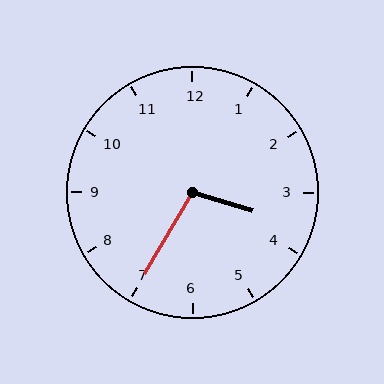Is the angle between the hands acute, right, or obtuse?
It is obtuse.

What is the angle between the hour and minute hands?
Approximately 102 degrees.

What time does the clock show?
3:35.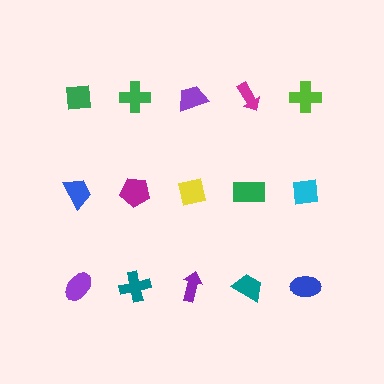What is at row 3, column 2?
A teal cross.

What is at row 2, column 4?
A green rectangle.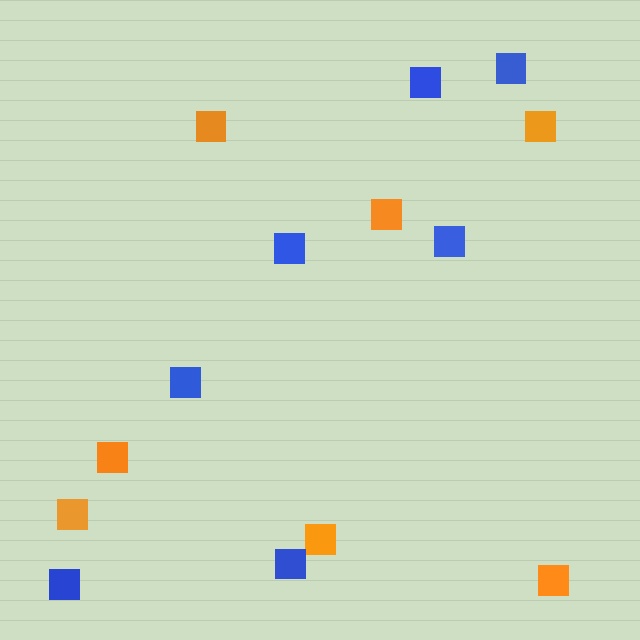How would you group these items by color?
There are 2 groups: one group of orange squares (7) and one group of blue squares (7).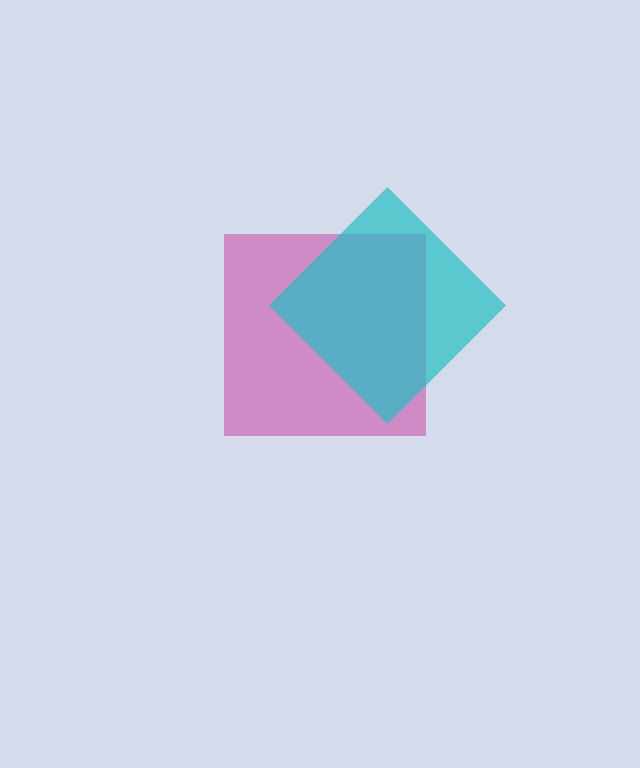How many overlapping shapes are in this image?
There are 2 overlapping shapes in the image.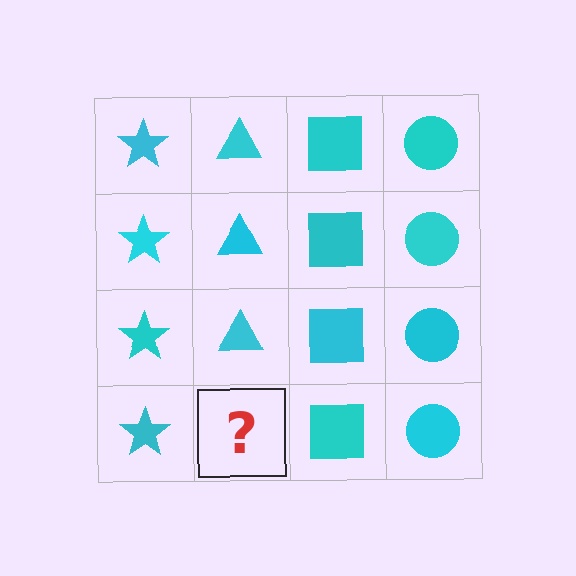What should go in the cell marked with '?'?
The missing cell should contain a cyan triangle.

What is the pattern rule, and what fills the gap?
The rule is that each column has a consistent shape. The gap should be filled with a cyan triangle.